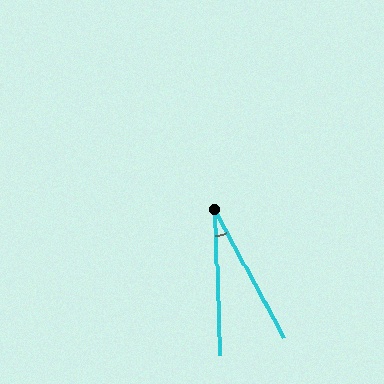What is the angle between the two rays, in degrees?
Approximately 26 degrees.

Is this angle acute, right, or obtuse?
It is acute.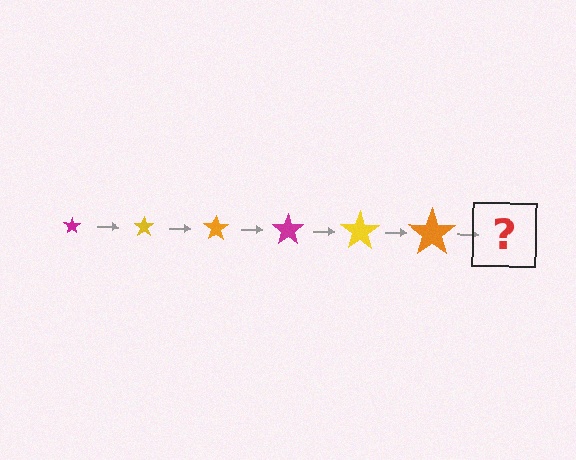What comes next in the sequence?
The next element should be a magenta star, larger than the previous one.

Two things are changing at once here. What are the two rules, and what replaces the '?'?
The two rules are that the star grows larger each step and the color cycles through magenta, yellow, and orange. The '?' should be a magenta star, larger than the previous one.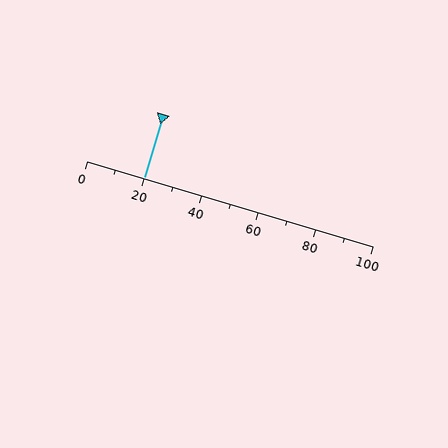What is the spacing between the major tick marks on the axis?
The major ticks are spaced 20 apart.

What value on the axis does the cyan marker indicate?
The marker indicates approximately 20.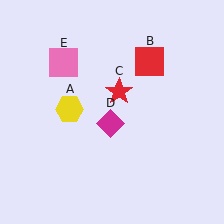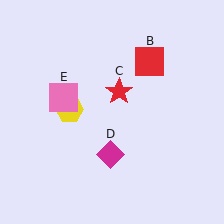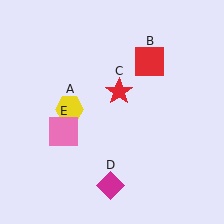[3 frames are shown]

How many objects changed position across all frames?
2 objects changed position: magenta diamond (object D), pink square (object E).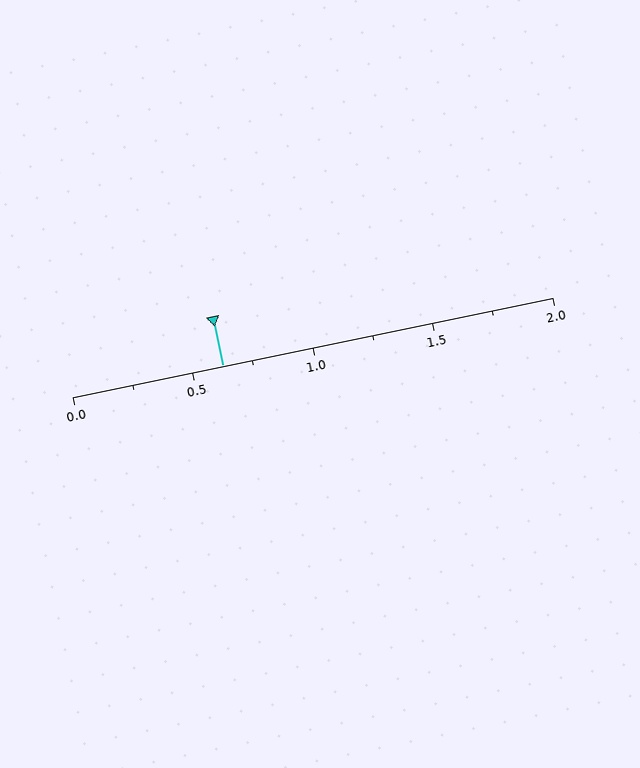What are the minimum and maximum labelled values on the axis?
The axis runs from 0.0 to 2.0.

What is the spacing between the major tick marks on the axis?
The major ticks are spaced 0.5 apart.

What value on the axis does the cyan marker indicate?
The marker indicates approximately 0.62.